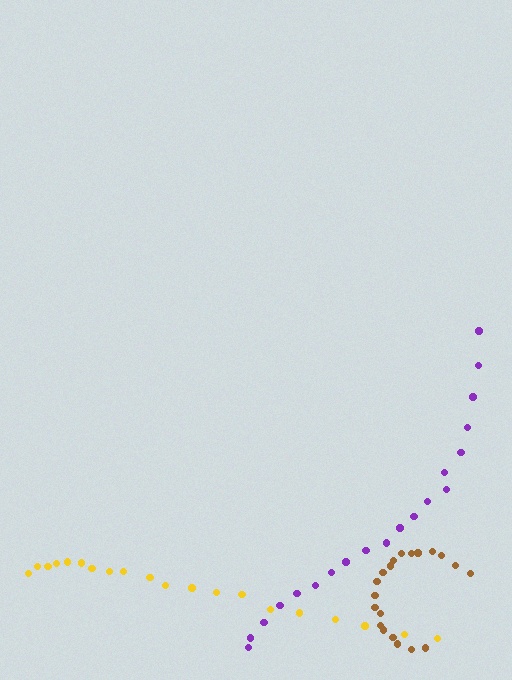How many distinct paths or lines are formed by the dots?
There are 3 distinct paths.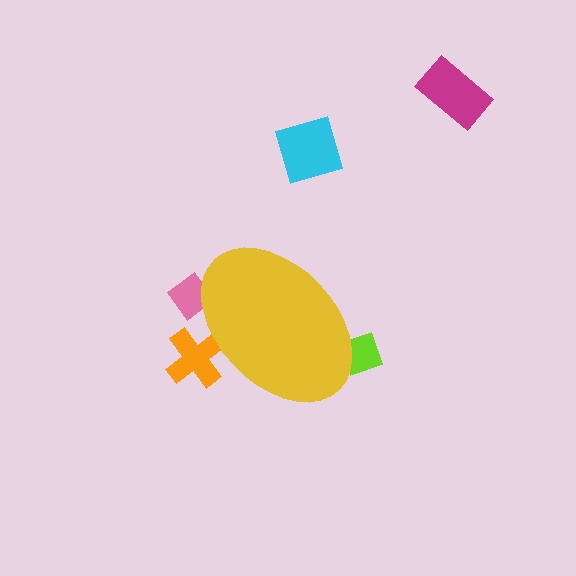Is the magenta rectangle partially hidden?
No, the magenta rectangle is fully visible.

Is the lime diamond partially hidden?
Yes, the lime diamond is partially hidden behind the yellow ellipse.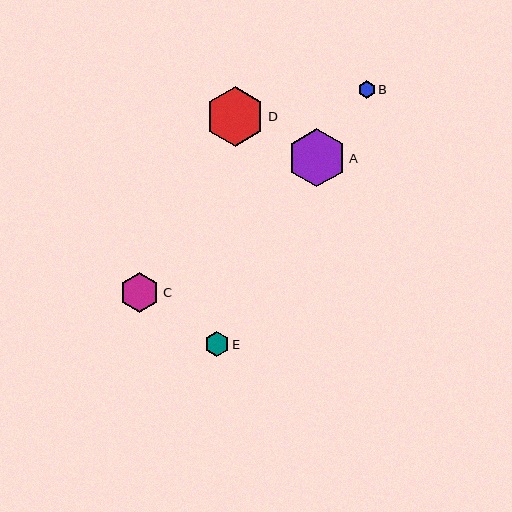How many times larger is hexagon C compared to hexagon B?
Hexagon C is approximately 2.3 times the size of hexagon B.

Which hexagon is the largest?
Hexagon D is the largest with a size of approximately 60 pixels.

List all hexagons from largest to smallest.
From largest to smallest: D, A, C, E, B.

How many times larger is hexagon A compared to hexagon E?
Hexagon A is approximately 2.4 times the size of hexagon E.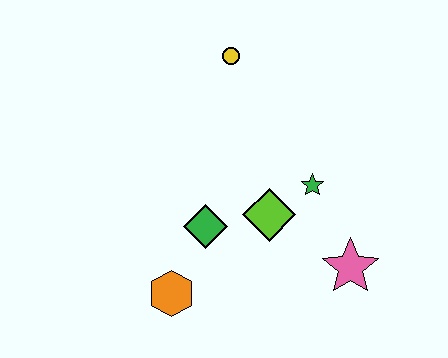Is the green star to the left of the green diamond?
No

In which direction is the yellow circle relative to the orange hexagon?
The yellow circle is above the orange hexagon.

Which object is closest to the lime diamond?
The green star is closest to the lime diamond.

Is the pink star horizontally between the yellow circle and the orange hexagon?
No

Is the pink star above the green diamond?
No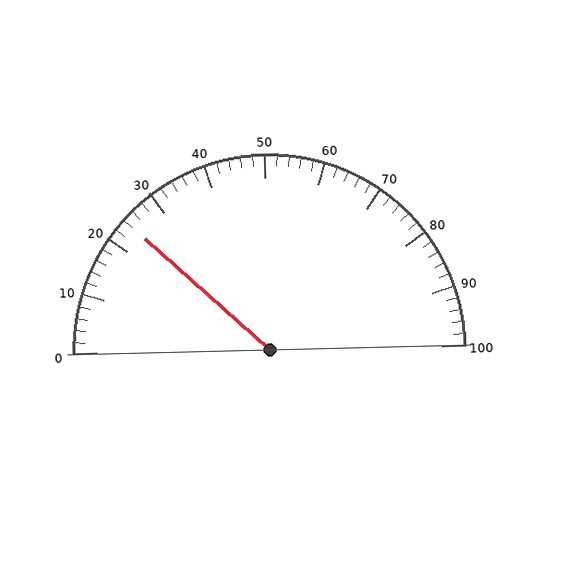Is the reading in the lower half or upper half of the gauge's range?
The reading is in the lower half of the range (0 to 100).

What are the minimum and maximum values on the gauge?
The gauge ranges from 0 to 100.